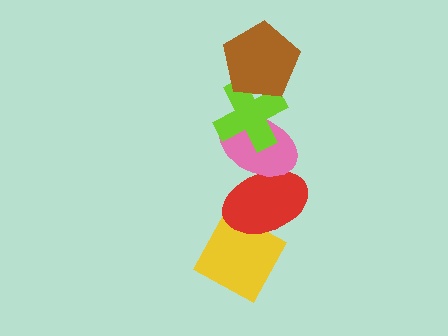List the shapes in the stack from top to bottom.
From top to bottom: the brown pentagon, the lime cross, the pink ellipse, the red ellipse, the yellow diamond.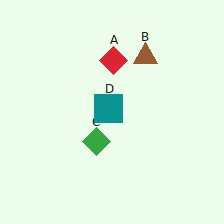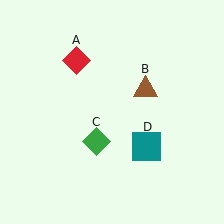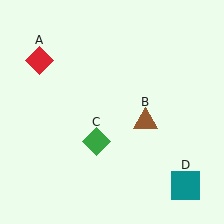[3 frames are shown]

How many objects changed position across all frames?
3 objects changed position: red diamond (object A), brown triangle (object B), teal square (object D).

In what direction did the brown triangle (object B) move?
The brown triangle (object B) moved down.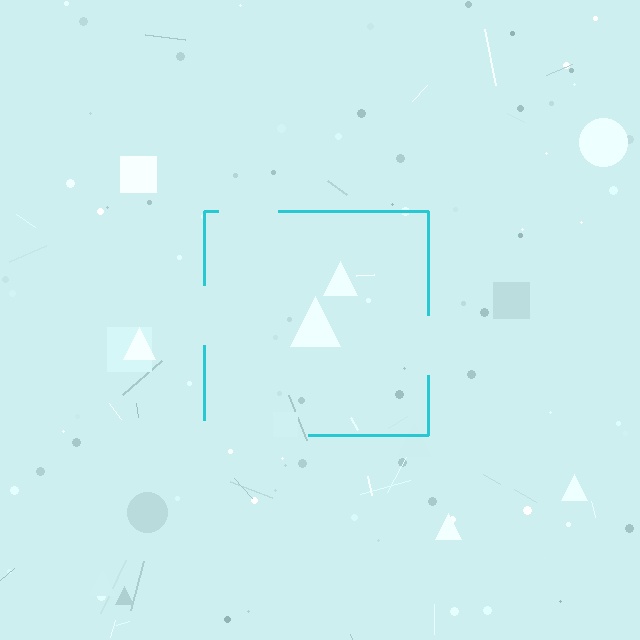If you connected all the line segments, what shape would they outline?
They would outline a square.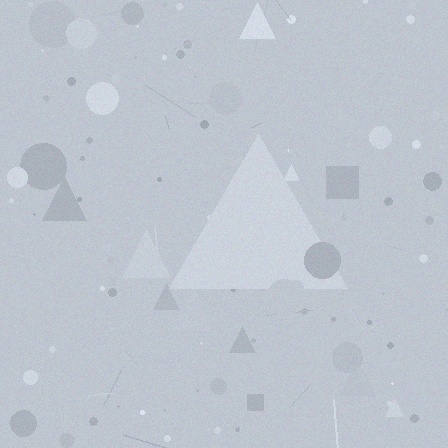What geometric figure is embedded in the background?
A triangle is embedded in the background.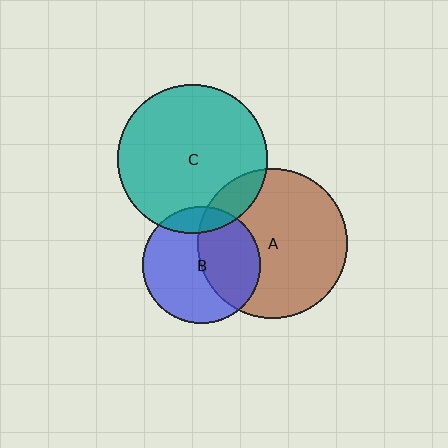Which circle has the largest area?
Circle A (brown).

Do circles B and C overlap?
Yes.